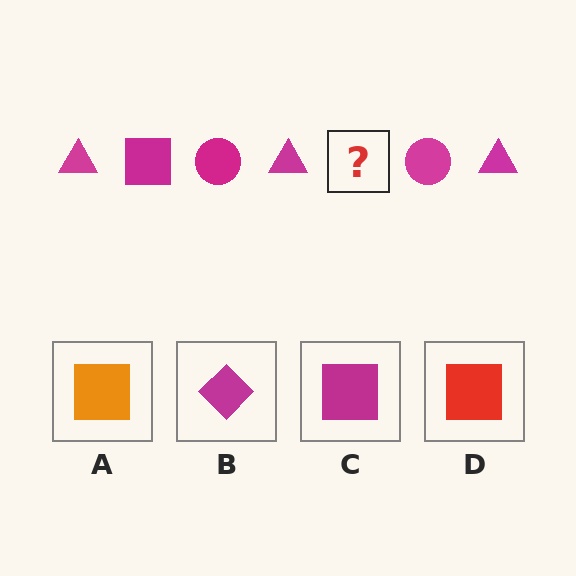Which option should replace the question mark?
Option C.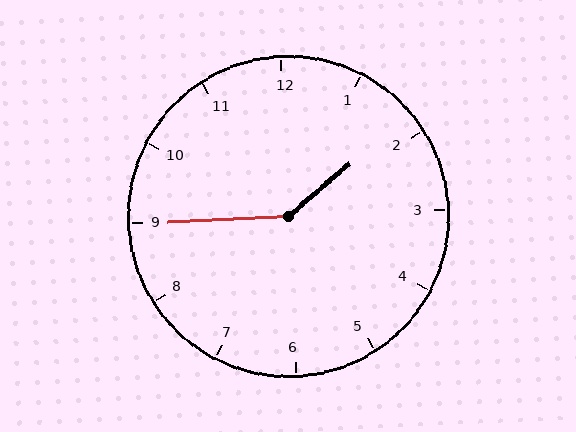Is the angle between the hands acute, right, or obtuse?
It is obtuse.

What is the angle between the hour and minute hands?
Approximately 142 degrees.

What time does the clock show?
1:45.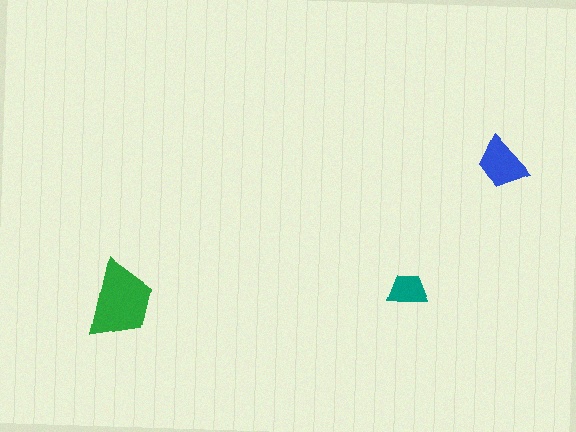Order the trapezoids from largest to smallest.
the green one, the blue one, the teal one.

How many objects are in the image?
There are 3 objects in the image.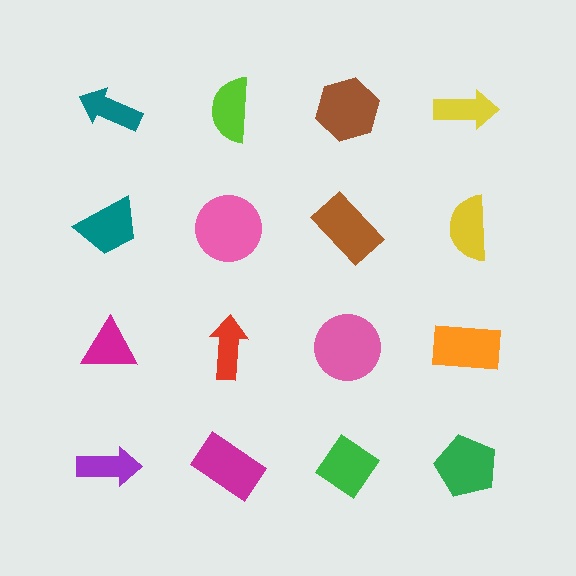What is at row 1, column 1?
A teal arrow.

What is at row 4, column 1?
A purple arrow.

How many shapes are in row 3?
4 shapes.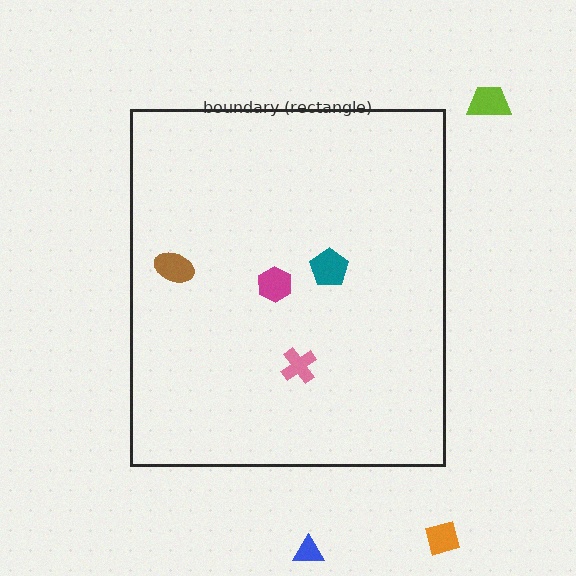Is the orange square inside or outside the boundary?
Outside.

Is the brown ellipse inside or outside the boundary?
Inside.